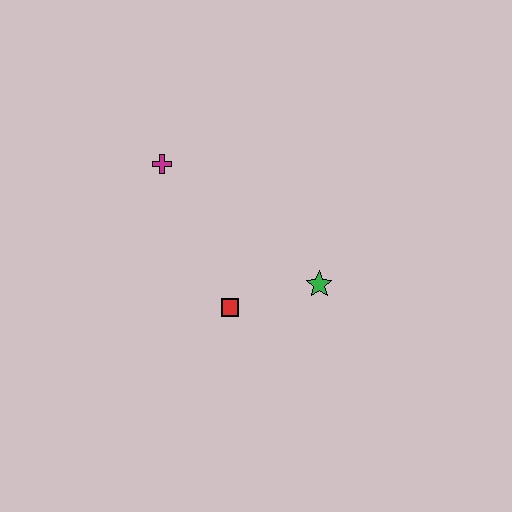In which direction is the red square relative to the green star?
The red square is to the left of the green star.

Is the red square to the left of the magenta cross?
No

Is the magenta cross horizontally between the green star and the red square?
No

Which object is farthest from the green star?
The magenta cross is farthest from the green star.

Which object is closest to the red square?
The green star is closest to the red square.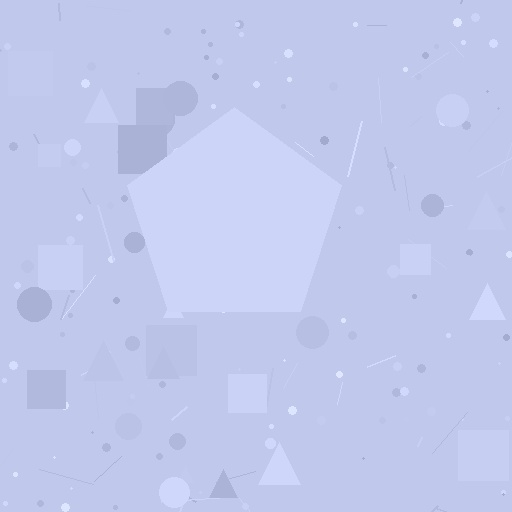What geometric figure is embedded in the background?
A pentagon is embedded in the background.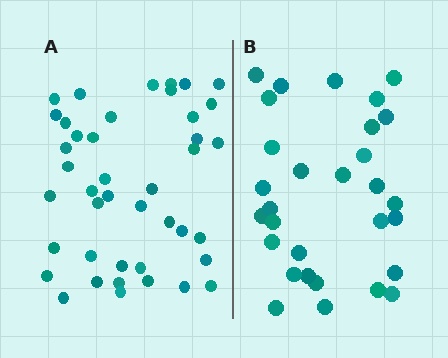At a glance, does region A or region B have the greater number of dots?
Region A (the left region) has more dots.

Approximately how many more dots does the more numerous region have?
Region A has roughly 12 or so more dots than region B.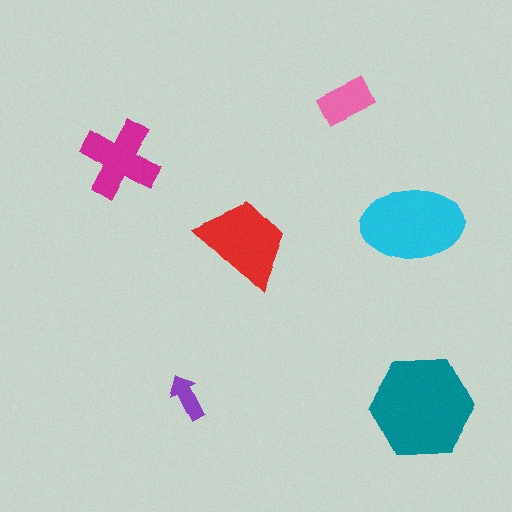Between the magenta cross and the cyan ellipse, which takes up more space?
The cyan ellipse.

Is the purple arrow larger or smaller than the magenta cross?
Smaller.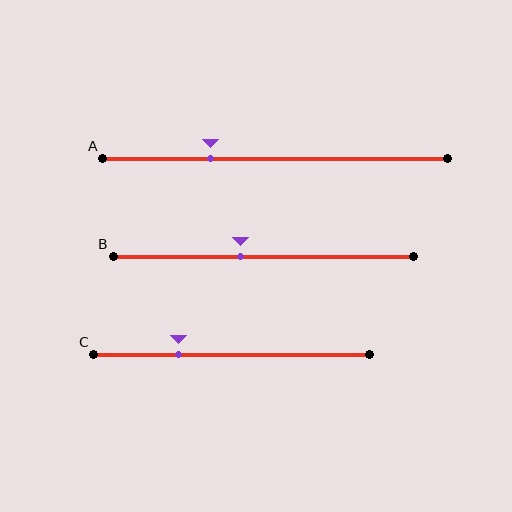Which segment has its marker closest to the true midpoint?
Segment B has its marker closest to the true midpoint.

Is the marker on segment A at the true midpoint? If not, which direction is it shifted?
No, the marker on segment A is shifted to the left by about 19% of the segment length.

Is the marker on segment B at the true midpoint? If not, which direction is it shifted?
No, the marker on segment B is shifted to the left by about 8% of the segment length.